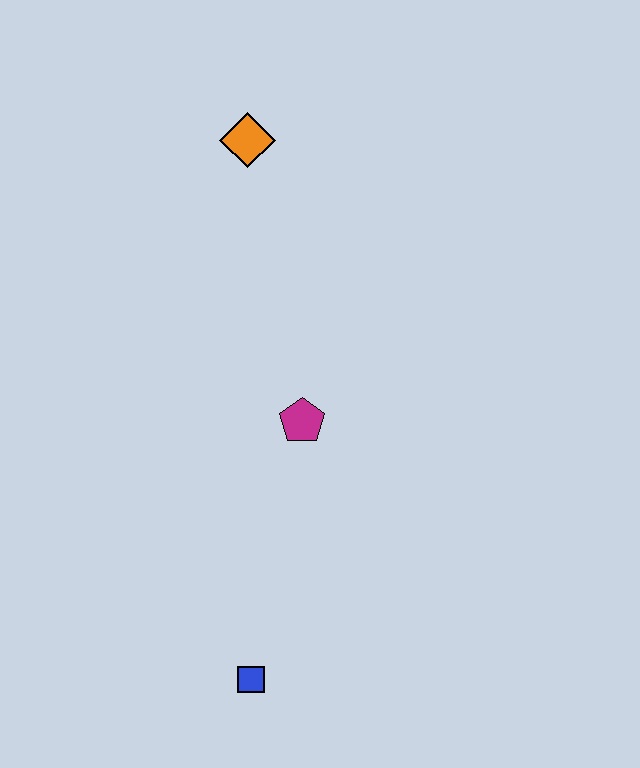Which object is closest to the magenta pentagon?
The blue square is closest to the magenta pentagon.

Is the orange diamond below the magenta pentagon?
No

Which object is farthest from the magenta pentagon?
The orange diamond is farthest from the magenta pentagon.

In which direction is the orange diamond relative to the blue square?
The orange diamond is above the blue square.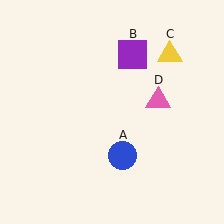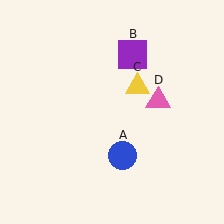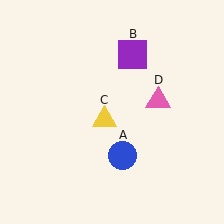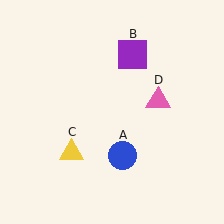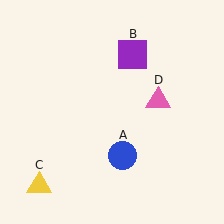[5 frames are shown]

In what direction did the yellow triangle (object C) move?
The yellow triangle (object C) moved down and to the left.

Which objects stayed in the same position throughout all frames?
Blue circle (object A) and purple square (object B) and pink triangle (object D) remained stationary.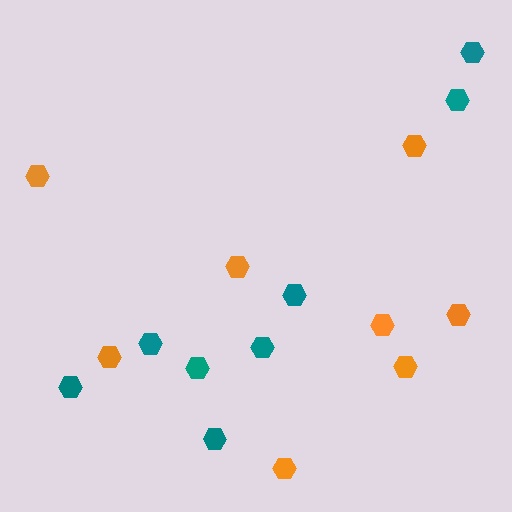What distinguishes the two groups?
There are 2 groups: one group of teal hexagons (8) and one group of orange hexagons (8).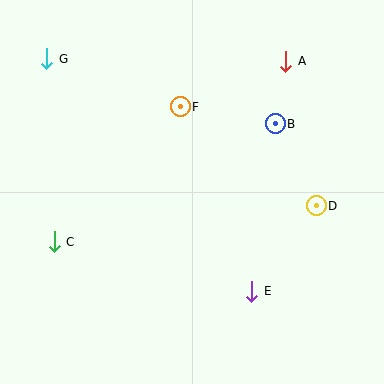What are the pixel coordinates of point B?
Point B is at (275, 124).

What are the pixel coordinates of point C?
Point C is at (54, 242).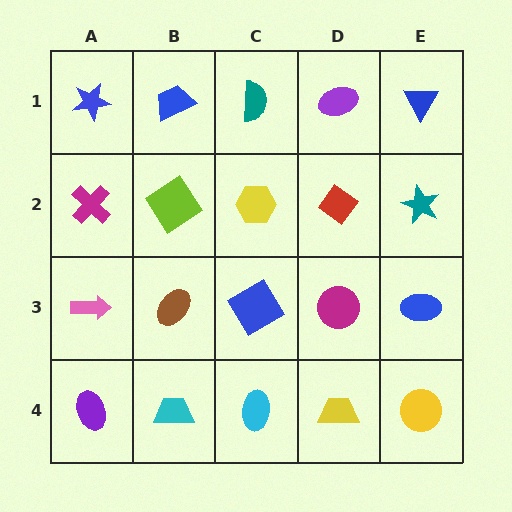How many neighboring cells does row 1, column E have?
2.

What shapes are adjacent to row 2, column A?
A blue star (row 1, column A), a pink arrow (row 3, column A), a lime diamond (row 2, column B).